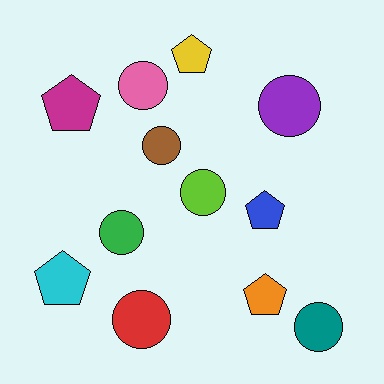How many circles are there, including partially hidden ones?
There are 7 circles.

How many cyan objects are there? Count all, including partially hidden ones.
There is 1 cyan object.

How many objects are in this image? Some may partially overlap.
There are 12 objects.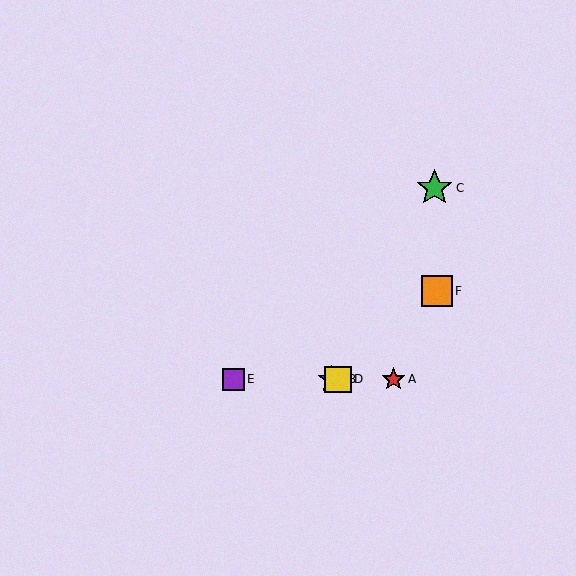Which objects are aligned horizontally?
Objects A, B, D, E are aligned horizontally.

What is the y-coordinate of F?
Object F is at y≈291.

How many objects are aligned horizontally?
4 objects (A, B, D, E) are aligned horizontally.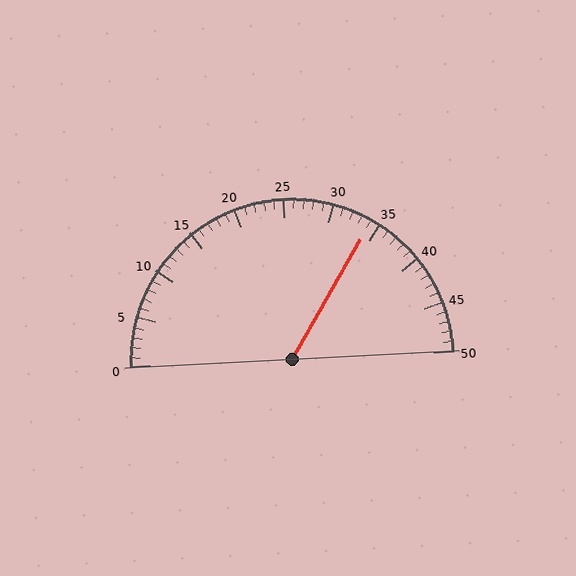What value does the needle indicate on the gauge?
The needle indicates approximately 34.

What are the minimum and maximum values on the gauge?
The gauge ranges from 0 to 50.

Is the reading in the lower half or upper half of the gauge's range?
The reading is in the upper half of the range (0 to 50).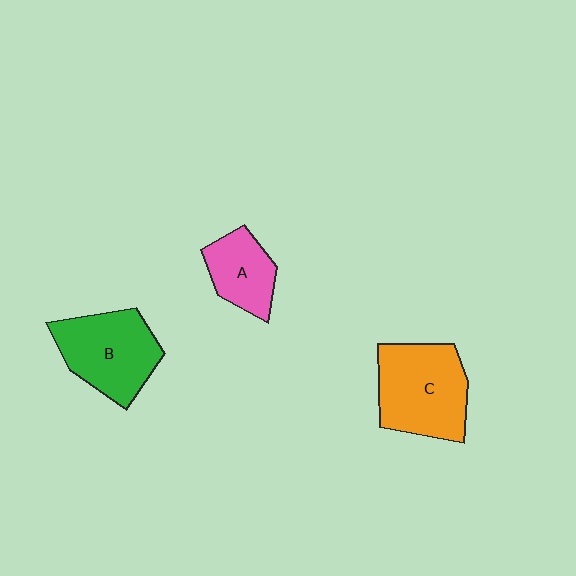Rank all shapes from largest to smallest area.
From largest to smallest: C (orange), B (green), A (pink).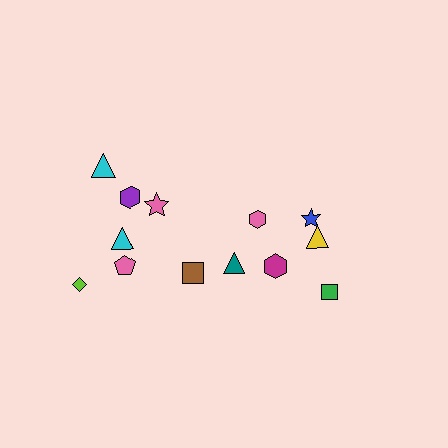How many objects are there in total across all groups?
There are 13 objects.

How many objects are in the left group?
There are 8 objects.